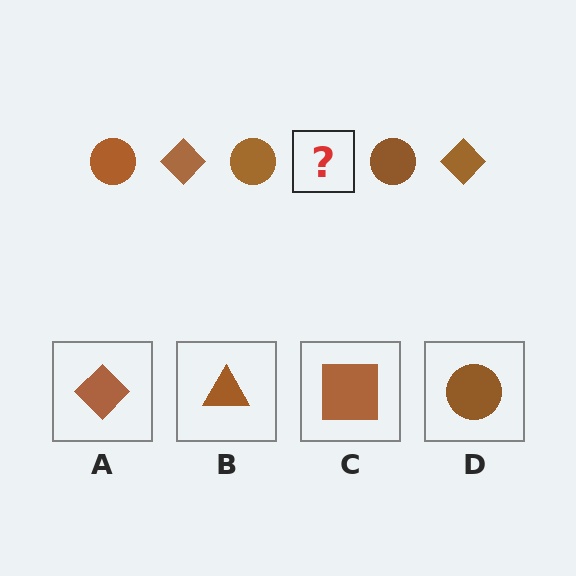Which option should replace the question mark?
Option A.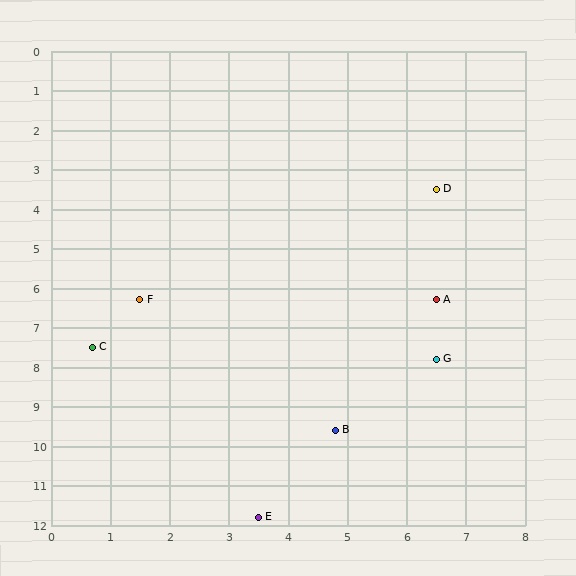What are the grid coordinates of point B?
Point B is at approximately (4.8, 9.6).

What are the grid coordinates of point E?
Point E is at approximately (3.5, 11.8).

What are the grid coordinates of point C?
Point C is at approximately (0.7, 7.5).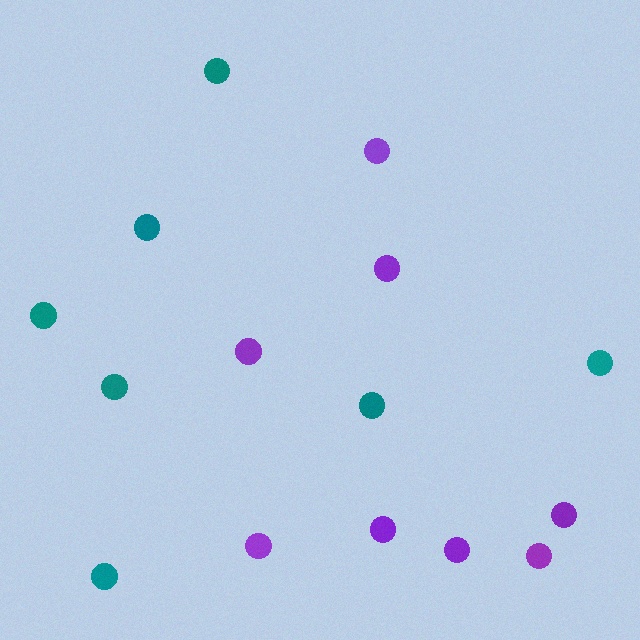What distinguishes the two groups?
There are 2 groups: one group of purple circles (8) and one group of teal circles (7).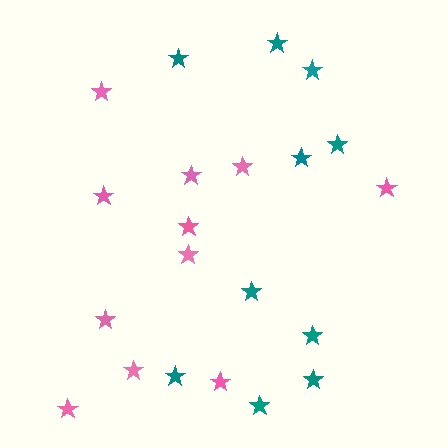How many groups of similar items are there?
There are 2 groups: one group of teal stars (10) and one group of pink stars (11).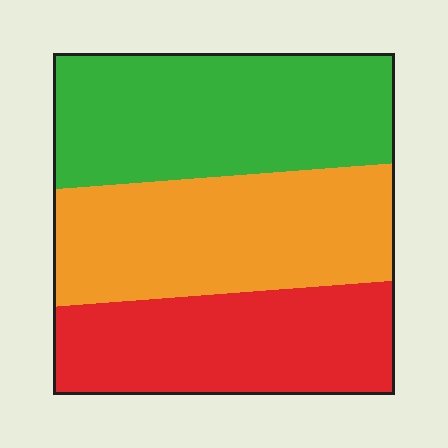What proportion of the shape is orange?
Orange takes up between a third and a half of the shape.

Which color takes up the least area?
Red, at roughly 30%.